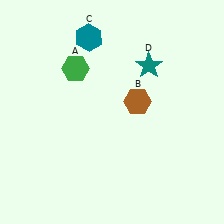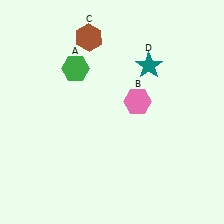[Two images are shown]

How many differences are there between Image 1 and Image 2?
There are 2 differences between the two images.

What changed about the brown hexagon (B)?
In Image 1, B is brown. In Image 2, it changed to pink.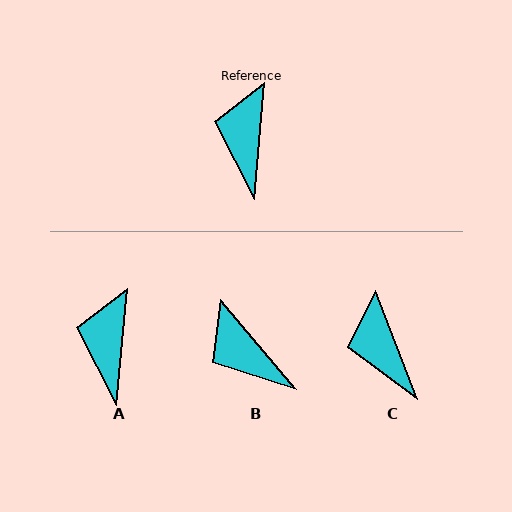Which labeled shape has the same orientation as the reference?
A.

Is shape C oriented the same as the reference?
No, it is off by about 26 degrees.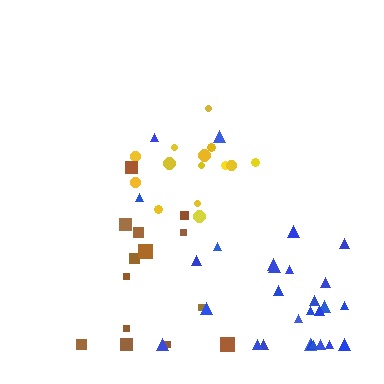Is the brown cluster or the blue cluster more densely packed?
Blue.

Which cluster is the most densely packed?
Yellow.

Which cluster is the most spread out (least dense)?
Brown.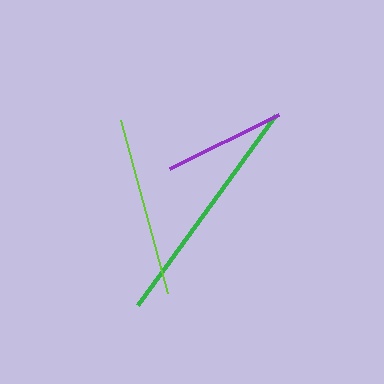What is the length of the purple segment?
The purple segment is approximately 122 pixels long.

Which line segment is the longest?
The green line is the longest at approximately 234 pixels.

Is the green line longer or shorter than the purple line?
The green line is longer than the purple line.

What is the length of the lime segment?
The lime segment is approximately 180 pixels long.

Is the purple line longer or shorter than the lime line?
The lime line is longer than the purple line.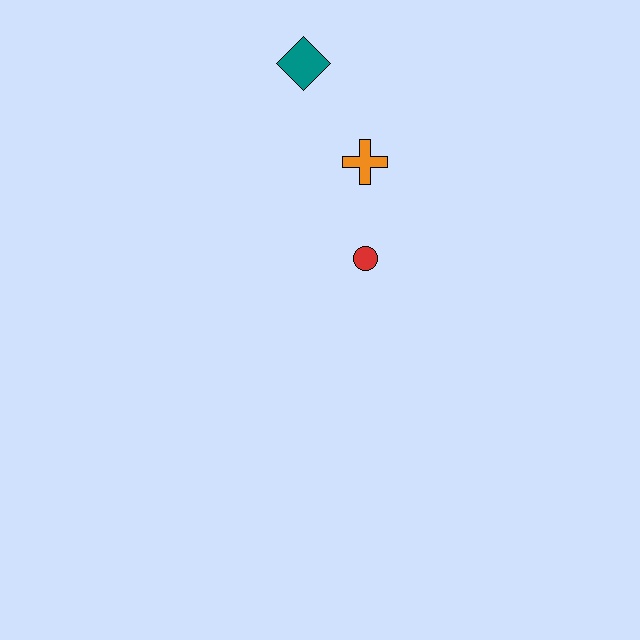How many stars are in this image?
There are no stars.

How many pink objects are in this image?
There are no pink objects.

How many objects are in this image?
There are 3 objects.